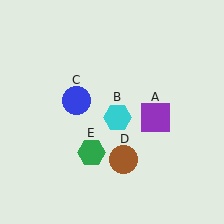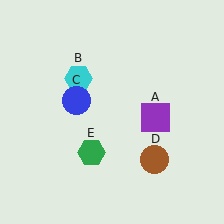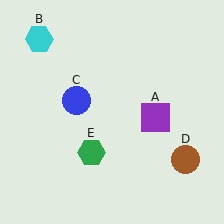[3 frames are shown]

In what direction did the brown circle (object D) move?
The brown circle (object D) moved right.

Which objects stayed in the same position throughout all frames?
Purple square (object A) and blue circle (object C) and green hexagon (object E) remained stationary.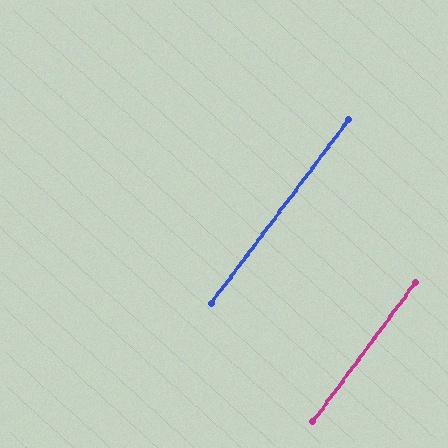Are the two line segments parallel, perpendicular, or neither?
Parallel — their directions differ by only 0.1°.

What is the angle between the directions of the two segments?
Approximately 0 degrees.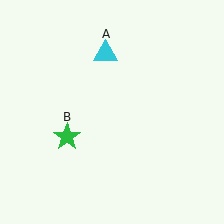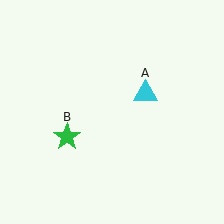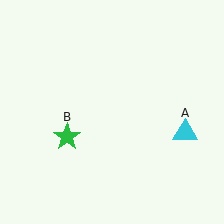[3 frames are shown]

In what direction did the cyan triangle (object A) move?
The cyan triangle (object A) moved down and to the right.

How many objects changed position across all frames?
1 object changed position: cyan triangle (object A).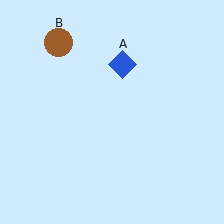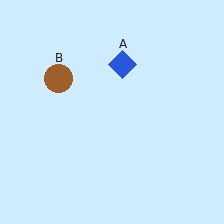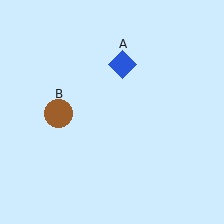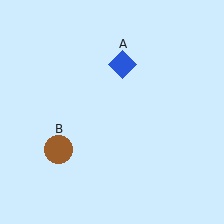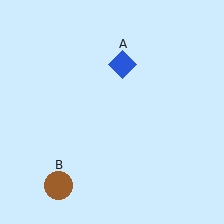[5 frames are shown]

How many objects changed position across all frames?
1 object changed position: brown circle (object B).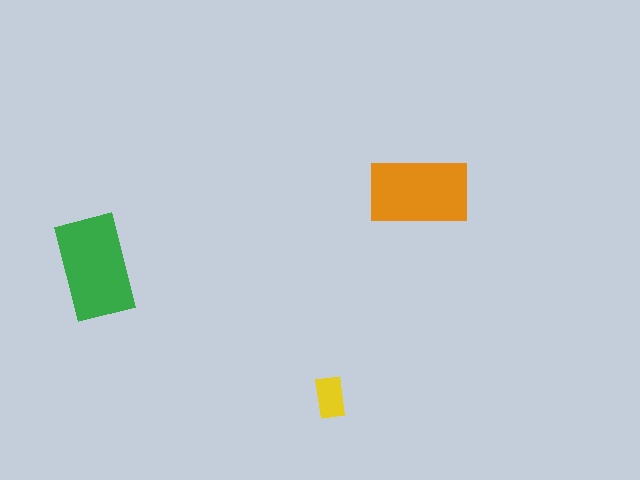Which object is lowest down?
The yellow rectangle is bottommost.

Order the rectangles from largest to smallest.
the green one, the orange one, the yellow one.